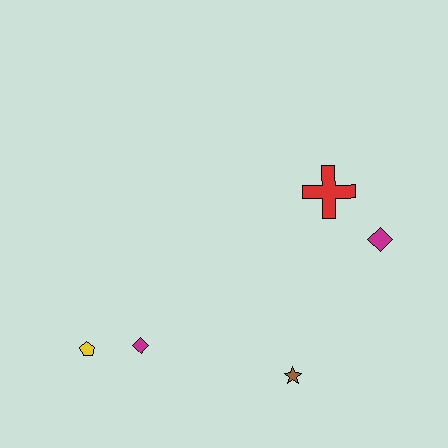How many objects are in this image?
There are 5 objects.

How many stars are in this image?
There is 1 star.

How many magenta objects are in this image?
There are 2 magenta objects.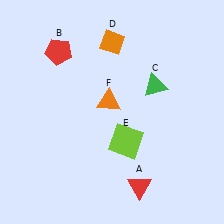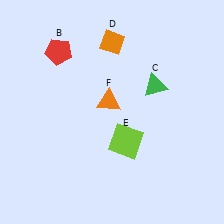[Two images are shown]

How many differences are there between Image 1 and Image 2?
There is 1 difference between the two images.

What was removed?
The red triangle (A) was removed in Image 2.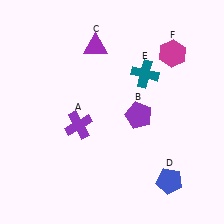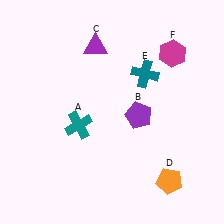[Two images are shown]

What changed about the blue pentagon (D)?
In Image 1, D is blue. In Image 2, it changed to orange.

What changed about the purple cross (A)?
In Image 1, A is purple. In Image 2, it changed to teal.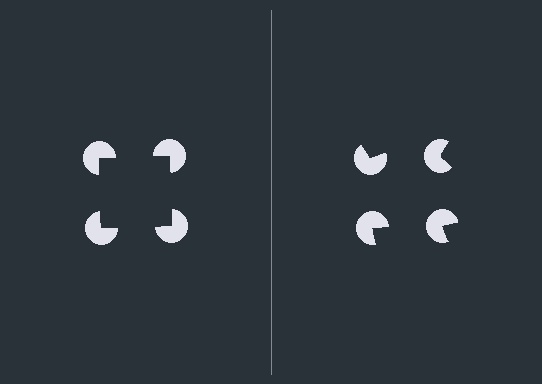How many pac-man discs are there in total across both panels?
8 — 4 on each side.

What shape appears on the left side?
An illusory square.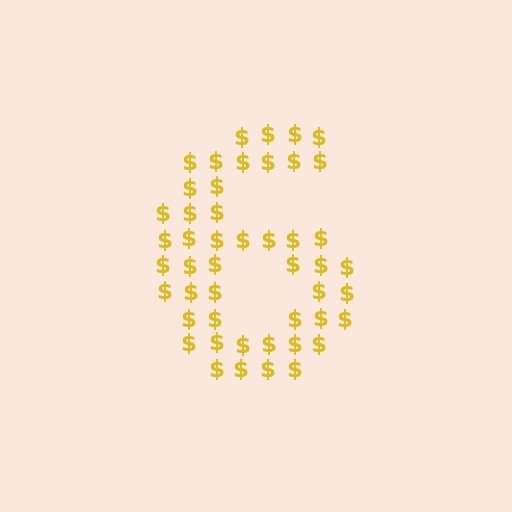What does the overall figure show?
The overall figure shows the digit 6.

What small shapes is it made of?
It is made of small dollar signs.